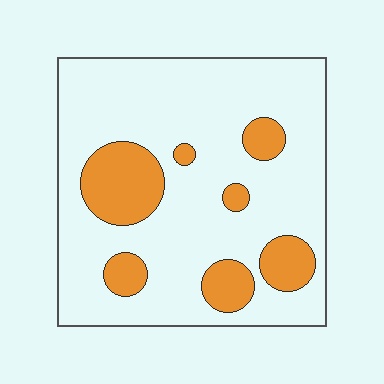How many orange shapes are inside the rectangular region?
7.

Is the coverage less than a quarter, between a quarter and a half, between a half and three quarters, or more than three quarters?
Less than a quarter.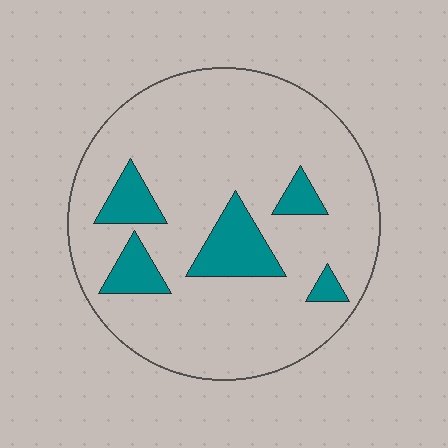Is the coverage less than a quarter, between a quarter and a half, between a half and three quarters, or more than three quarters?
Less than a quarter.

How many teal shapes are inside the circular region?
5.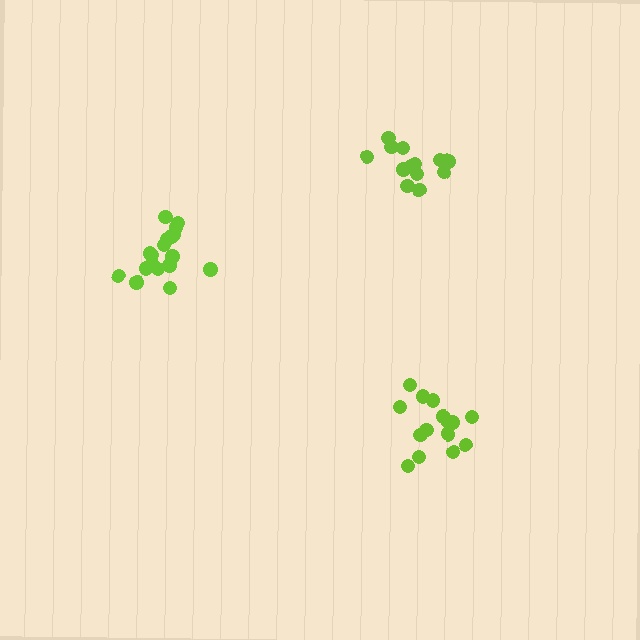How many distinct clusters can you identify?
There are 3 distinct clusters.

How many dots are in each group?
Group 1: 15 dots, Group 2: 13 dots, Group 3: 18 dots (46 total).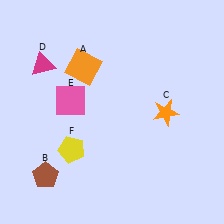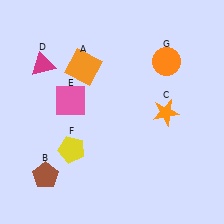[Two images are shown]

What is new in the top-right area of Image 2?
An orange circle (G) was added in the top-right area of Image 2.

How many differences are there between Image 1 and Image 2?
There is 1 difference between the two images.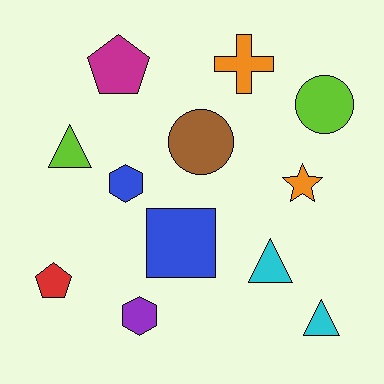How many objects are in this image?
There are 12 objects.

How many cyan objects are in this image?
There are 2 cyan objects.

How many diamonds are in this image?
There are no diamonds.